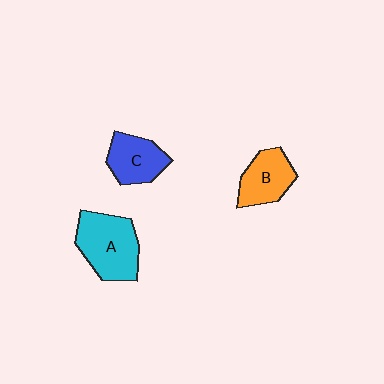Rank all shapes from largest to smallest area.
From largest to smallest: A (cyan), B (orange), C (blue).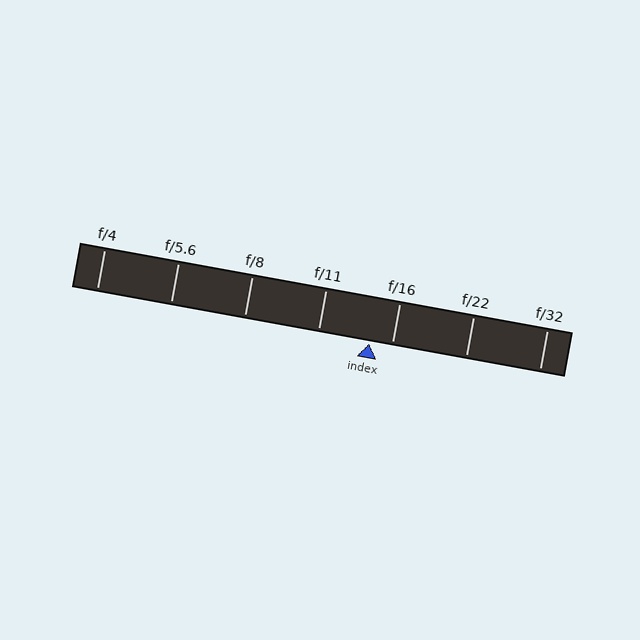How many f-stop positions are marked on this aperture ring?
There are 7 f-stop positions marked.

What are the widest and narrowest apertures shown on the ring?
The widest aperture shown is f/4 and the narrowest is f/32.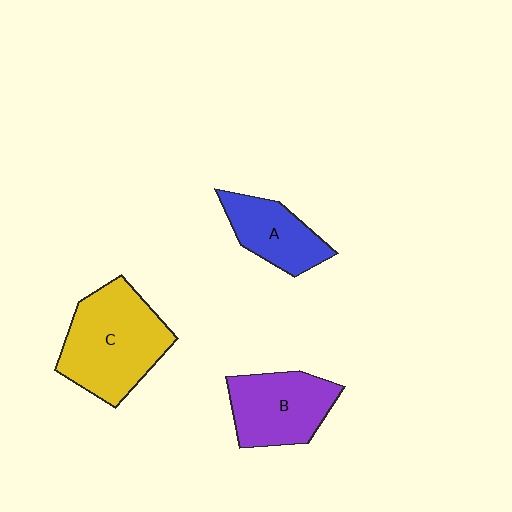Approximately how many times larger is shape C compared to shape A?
Approximately 1.8 times.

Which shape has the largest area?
Shape C (yellow).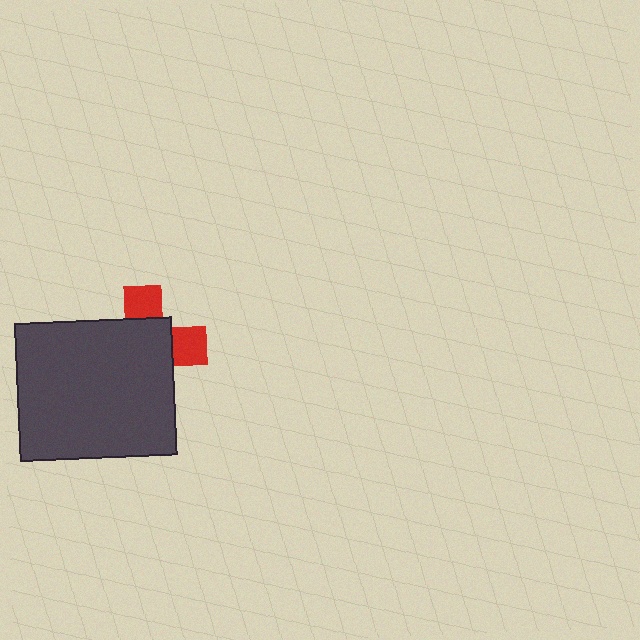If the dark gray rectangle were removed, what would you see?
You would see the complete red cross.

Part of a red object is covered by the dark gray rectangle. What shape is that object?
It is a cross.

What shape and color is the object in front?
The object in front is a dark gray rectangle.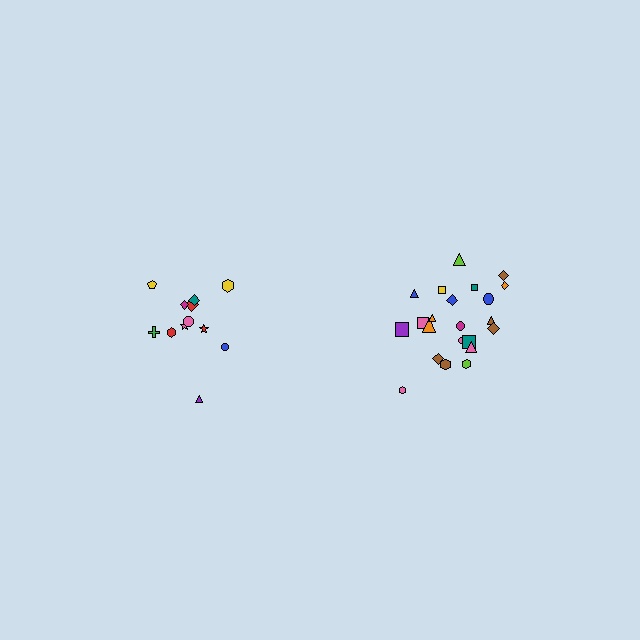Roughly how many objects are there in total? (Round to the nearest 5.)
Roughly 35 objects in total.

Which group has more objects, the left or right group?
The right group.